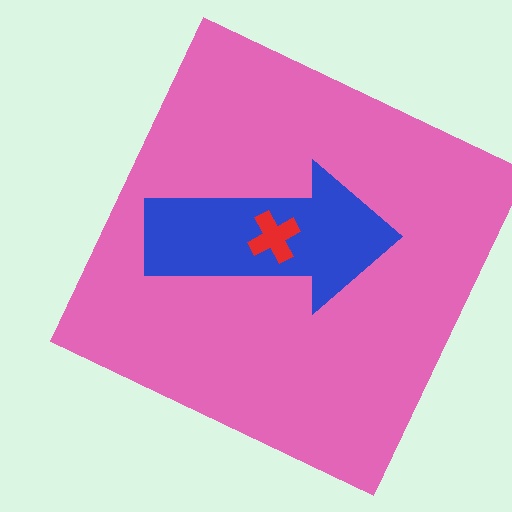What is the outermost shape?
The pink square.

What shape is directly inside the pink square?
The blue arrow.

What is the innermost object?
The red cross.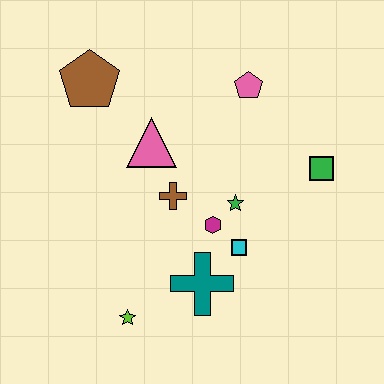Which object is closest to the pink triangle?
The brown cross is closest to the pink triangle.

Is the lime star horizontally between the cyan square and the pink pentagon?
No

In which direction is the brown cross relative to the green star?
The brown cross is to the left of the green star.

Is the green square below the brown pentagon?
Yes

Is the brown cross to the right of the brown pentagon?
Yes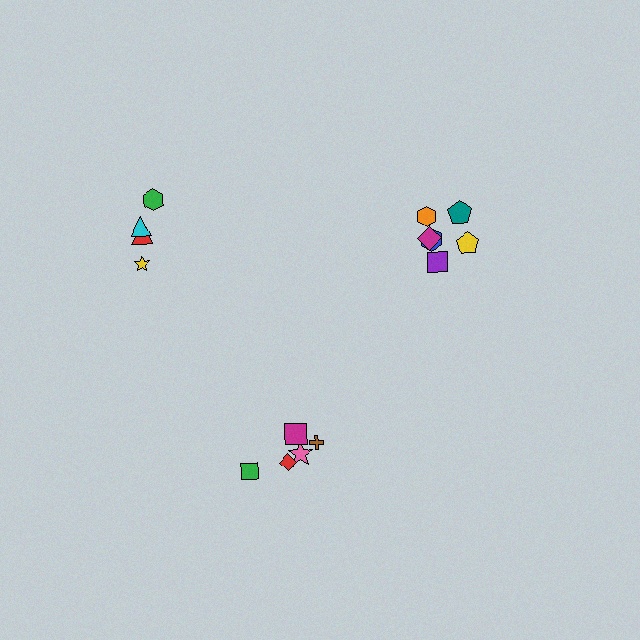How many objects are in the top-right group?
There are 6 objects.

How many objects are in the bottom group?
There are 5 objects.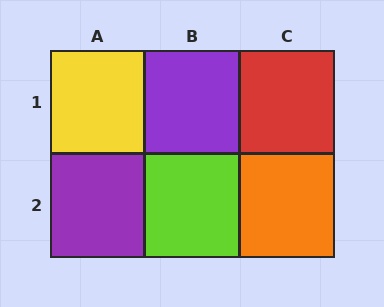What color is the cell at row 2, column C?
Orange.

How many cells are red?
1 cell is red.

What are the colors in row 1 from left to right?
Yellow, purple, red.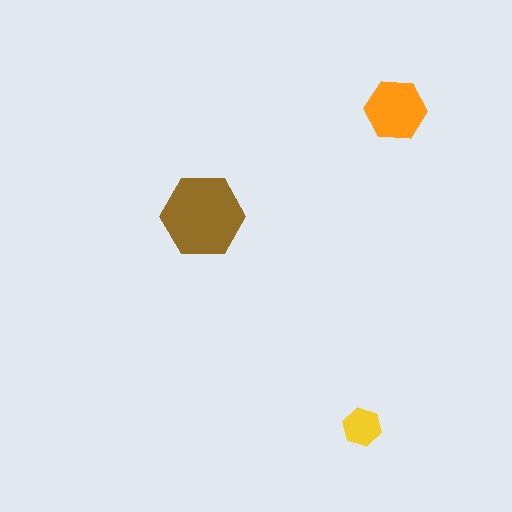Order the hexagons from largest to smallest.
the brown one, the orange one, the yellow one.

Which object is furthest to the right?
The orange hexagon is rightmost.